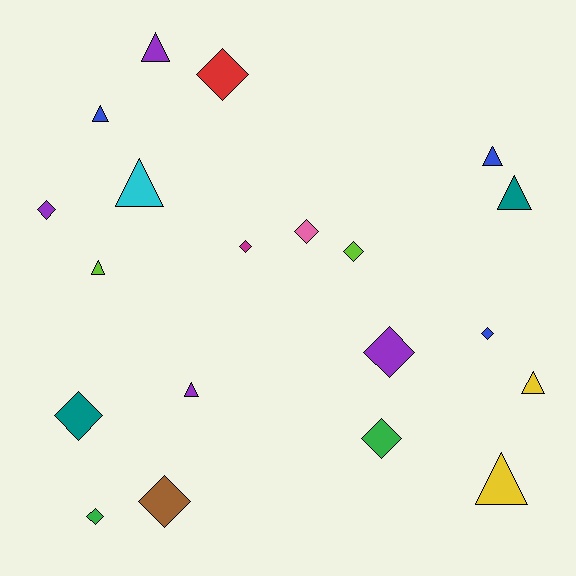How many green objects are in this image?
There are 2 green objects.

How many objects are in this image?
There are 20 objects.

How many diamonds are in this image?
There are 11 diamonds.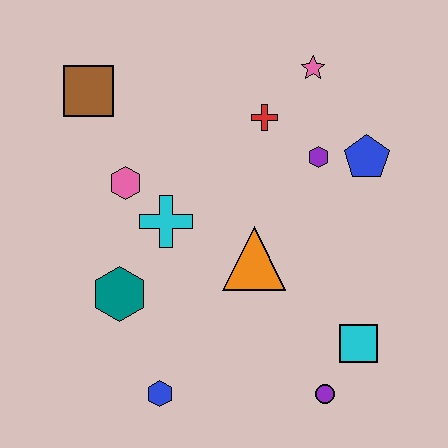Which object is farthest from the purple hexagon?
The blue hexagon is farthest from the purple hexagon.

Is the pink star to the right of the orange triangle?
Yes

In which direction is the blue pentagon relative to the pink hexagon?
The blue pentagon is to the right of the pink hexagon.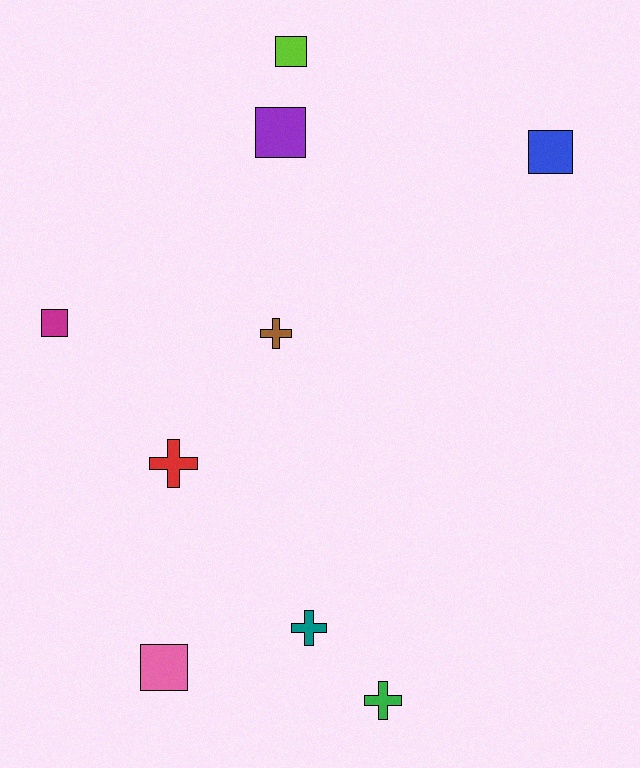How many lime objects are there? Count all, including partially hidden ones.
There is 1 lime object.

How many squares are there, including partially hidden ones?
There are 5 squares.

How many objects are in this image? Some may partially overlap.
There are 9 objects.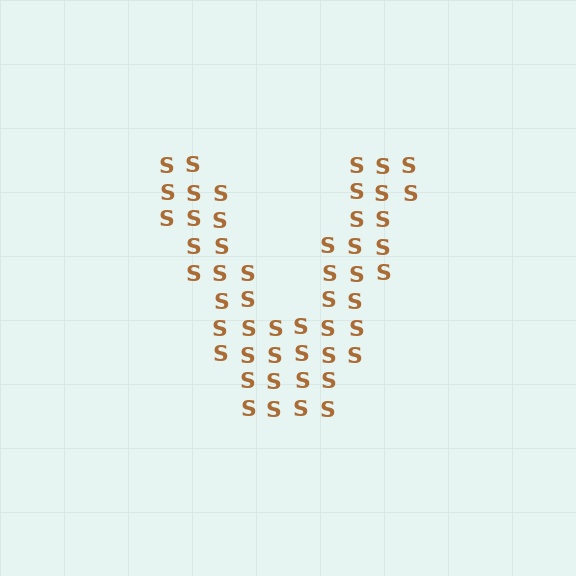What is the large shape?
The large shape is the letter V.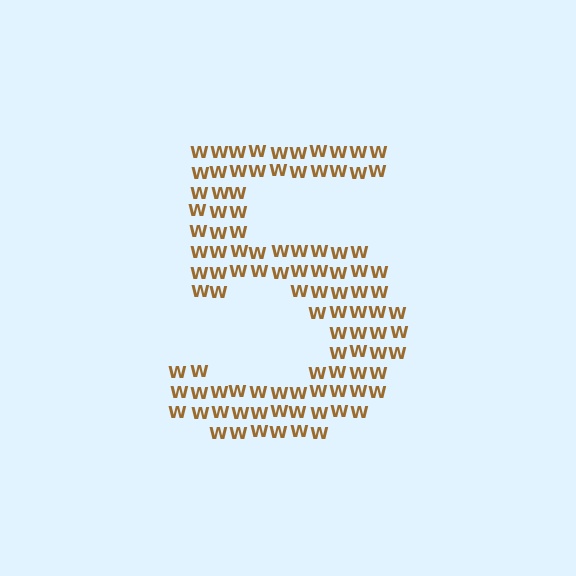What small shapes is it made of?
It is made of small letter W's.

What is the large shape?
The large shape is the digit 5.